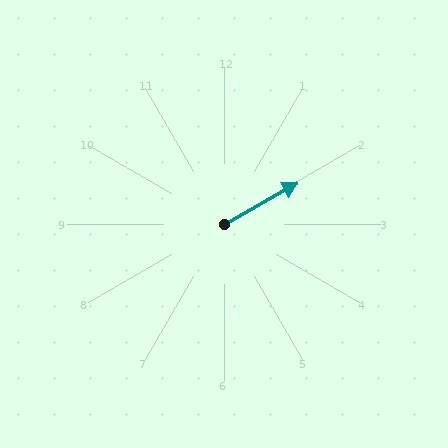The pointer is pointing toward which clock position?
Roughly 2 o'clock.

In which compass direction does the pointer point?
Northeast.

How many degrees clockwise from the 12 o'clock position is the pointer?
Approximately 61 degrees.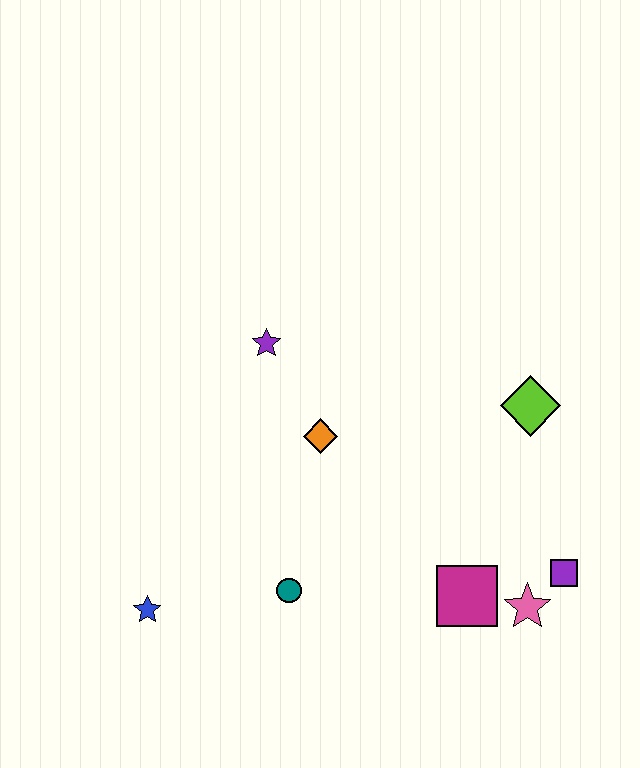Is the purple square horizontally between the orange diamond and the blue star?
No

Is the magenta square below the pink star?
No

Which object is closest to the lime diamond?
The purple square is closest to the lime diamond.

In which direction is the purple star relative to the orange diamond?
The purple star is above the orange diamond.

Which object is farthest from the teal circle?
The lime diamond is farthest from the teal circle.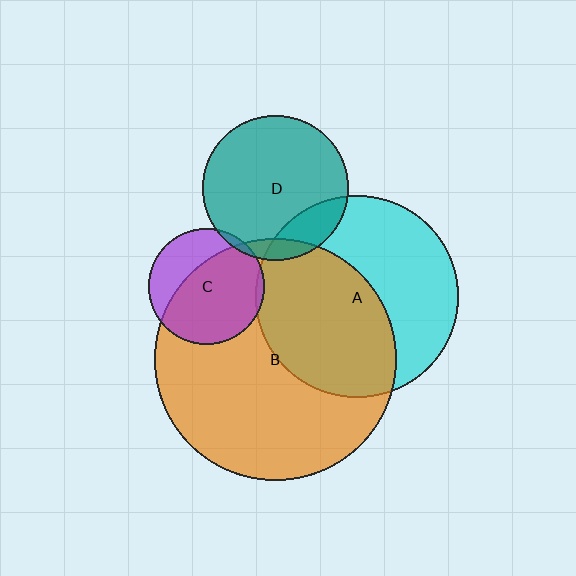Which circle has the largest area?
Circle B (orange).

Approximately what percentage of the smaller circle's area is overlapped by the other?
Approximately 5%.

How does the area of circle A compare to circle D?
Approximately 1.9 times.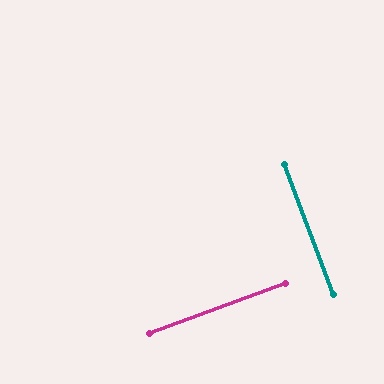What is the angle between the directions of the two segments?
Approximately 89 degrees.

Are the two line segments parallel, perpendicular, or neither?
Perpendicular — they meet at approximately 89°.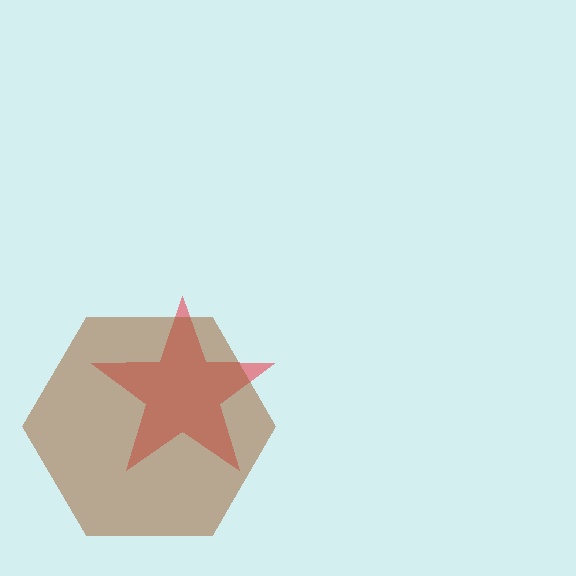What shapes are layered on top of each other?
The layered shapes are: a red star, a brown hexagon.